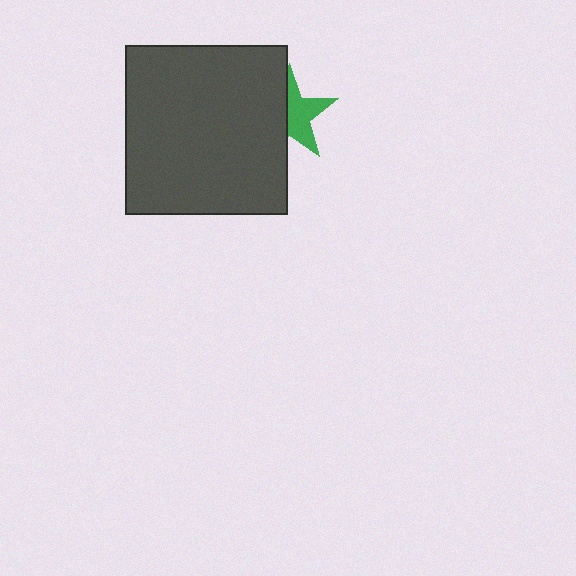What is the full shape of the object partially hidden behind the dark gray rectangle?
The partially hidden object is a green star.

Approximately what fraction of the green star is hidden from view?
Roughly 45% of the green star is hidden behind the dark gray rectangle.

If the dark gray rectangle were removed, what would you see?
You would see the complete green star.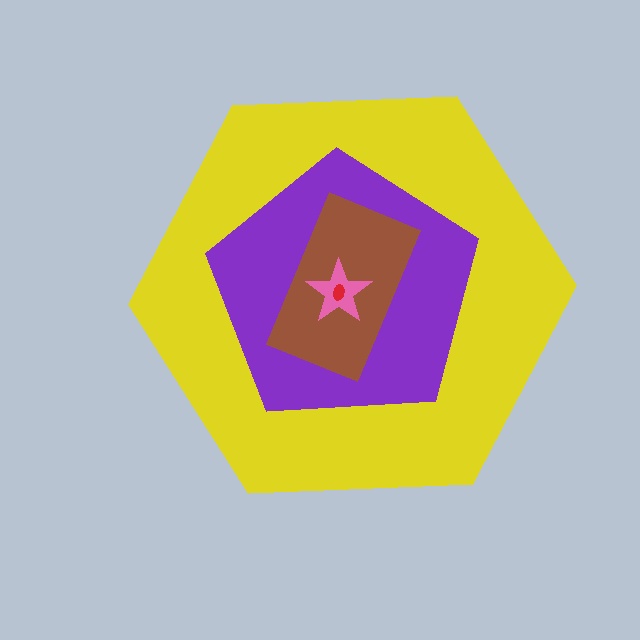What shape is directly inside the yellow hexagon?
The purple pentagon.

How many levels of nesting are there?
5.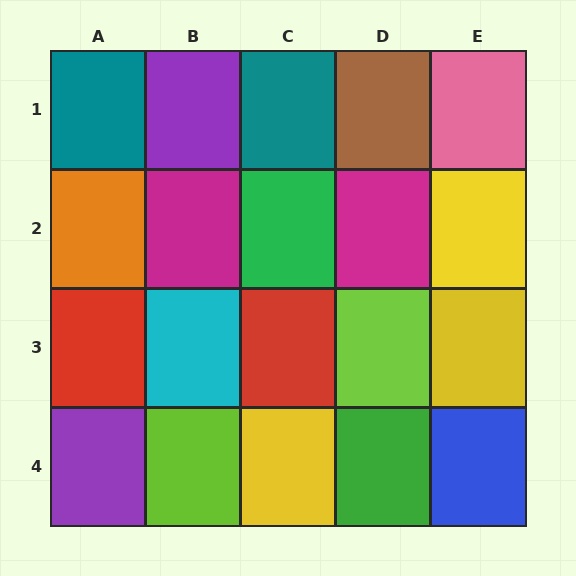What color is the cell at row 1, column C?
Teal.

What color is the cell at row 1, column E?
Pink.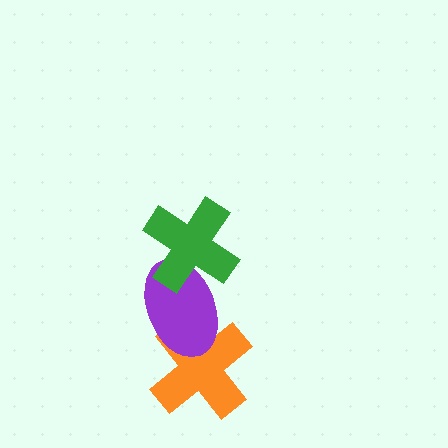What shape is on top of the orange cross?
The purple ellipse is on top of the orange cross.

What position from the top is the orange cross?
The orange cross is 3rd from the top.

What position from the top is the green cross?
The green cross is 1st from the top.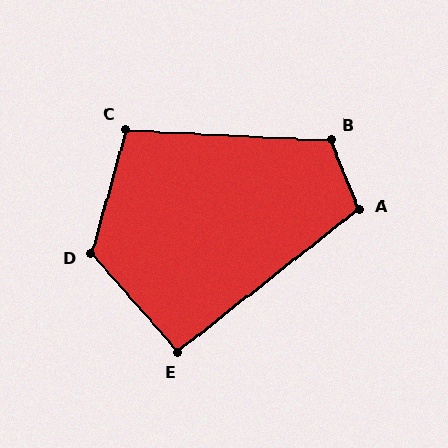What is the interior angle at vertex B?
Approximately 115 degrees (obtuse).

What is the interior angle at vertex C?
Approximately 103 degrees (obtuse).